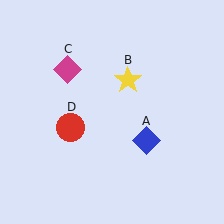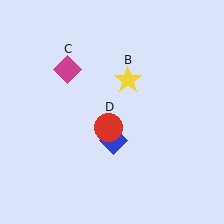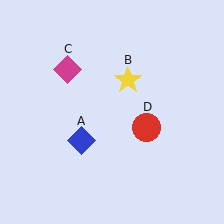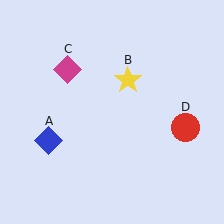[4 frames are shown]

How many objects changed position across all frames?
2 objects changed position: blue diamond (object A), red circle (object D).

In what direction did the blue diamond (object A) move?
The blue diamond (object A) moved left.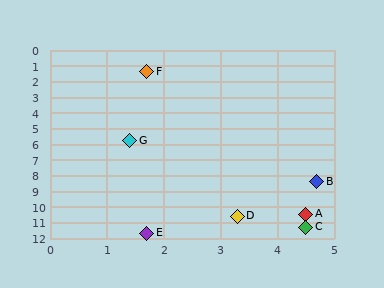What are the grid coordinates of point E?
Point E is at approximately (1.7, 11.7).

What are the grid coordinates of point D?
Point D is at approximately (3.3, 10.6).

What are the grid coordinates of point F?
Point F is at approximately (1.7, 1.4).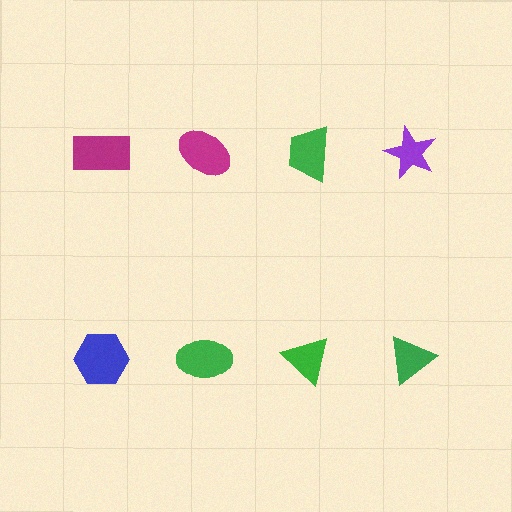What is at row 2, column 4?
A green triangle.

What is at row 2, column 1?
A blue hexagon.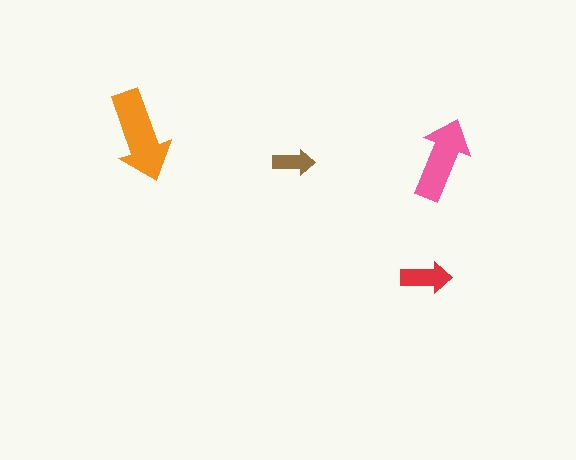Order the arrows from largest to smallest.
the orange one, the pink one, the red one, the brown one.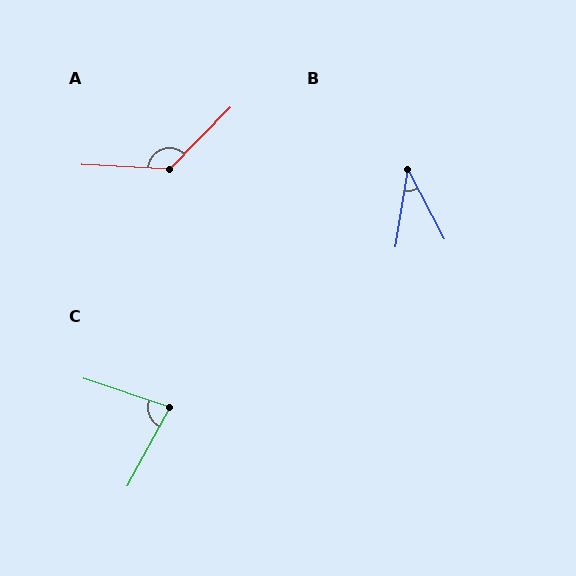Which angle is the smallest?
B, at approximately 37 degrees.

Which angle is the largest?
A, at approximately 132 degrees.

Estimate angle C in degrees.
Approximately 80 degrees.